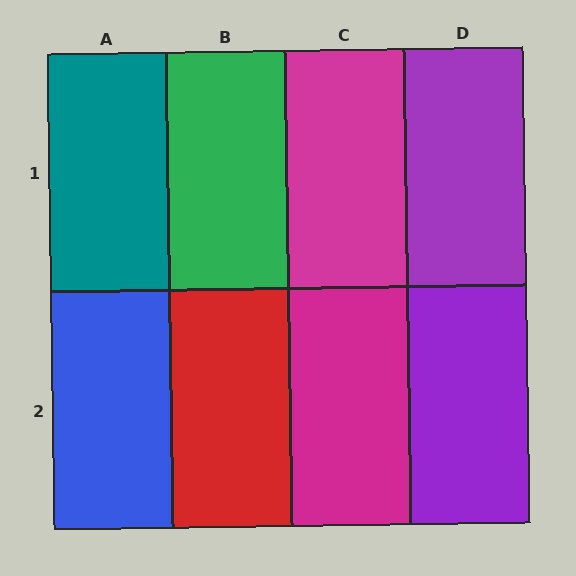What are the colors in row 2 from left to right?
Blue, red, magenta, purple.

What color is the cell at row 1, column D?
Purple.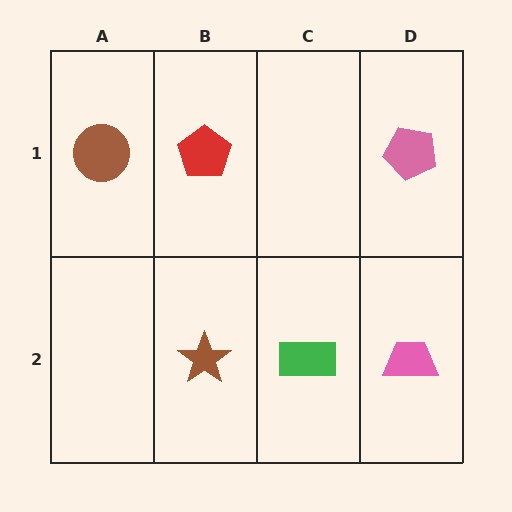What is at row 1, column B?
A red pentagon.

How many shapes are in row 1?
3 shapes.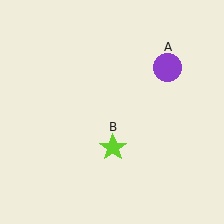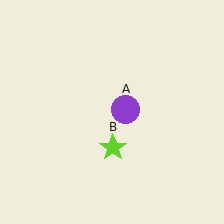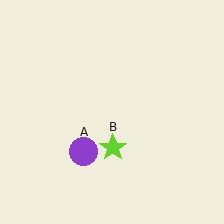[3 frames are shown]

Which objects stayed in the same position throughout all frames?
Lime star (object B) remained stationary.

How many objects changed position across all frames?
1 object changed position: purple circle (object A).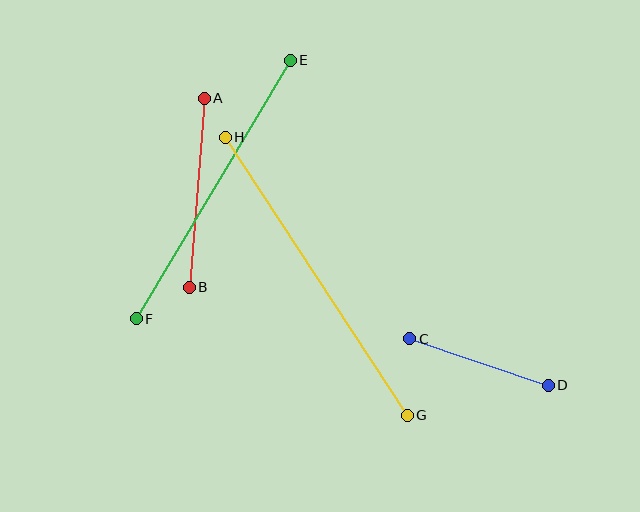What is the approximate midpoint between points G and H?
The midpoint is at approximately (316, 276) pixels.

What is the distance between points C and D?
The distance is approximately 146 pixels.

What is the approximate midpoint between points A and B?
The midpoint is at approximately (197, 193) pixels.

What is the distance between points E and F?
The distance is approximately 301 pixels.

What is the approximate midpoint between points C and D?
The midpoint is at approximately (479, 362) pixels.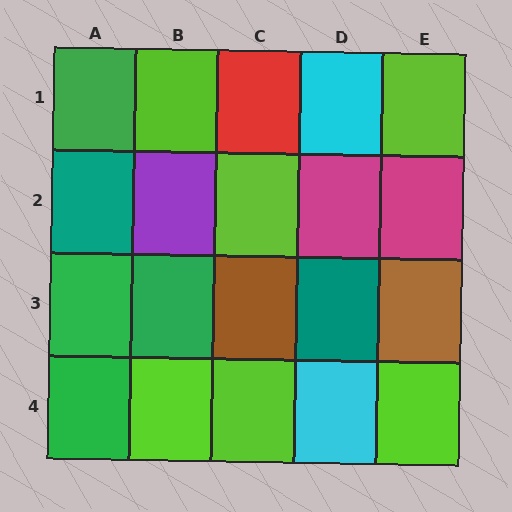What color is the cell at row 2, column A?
Teal.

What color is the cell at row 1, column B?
Lime.